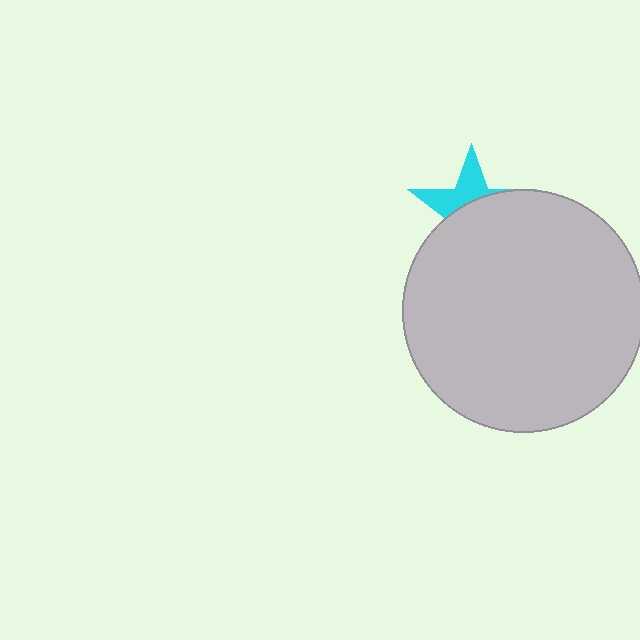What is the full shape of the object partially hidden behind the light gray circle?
The partially hidden object is a cyan star.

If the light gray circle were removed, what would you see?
You would see the complete cyan star.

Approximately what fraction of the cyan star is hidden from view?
Roughly 63% of the cyan star is hidden behind the light gray circle.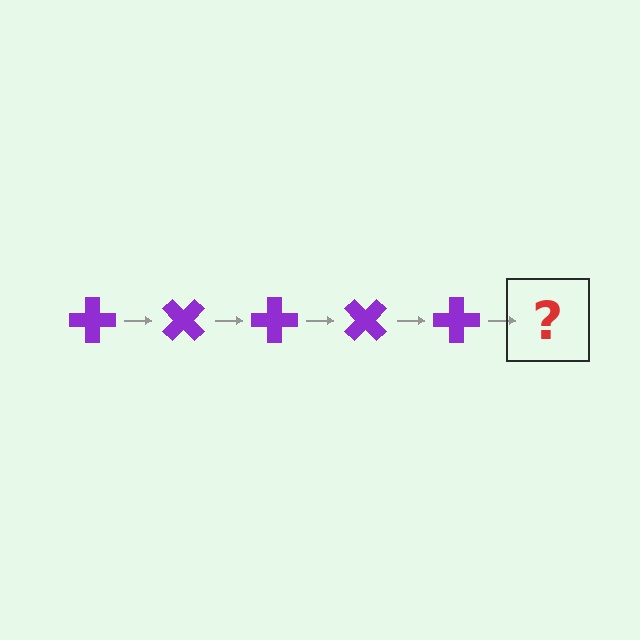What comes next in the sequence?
The next element should be a purple cross rotated 225 degrees.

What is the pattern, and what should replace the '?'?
The pattern is that the cross rotates 45 degrees each step. The '?' should be a purple cross rotated 225 degrees.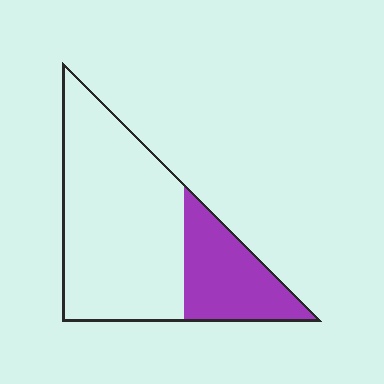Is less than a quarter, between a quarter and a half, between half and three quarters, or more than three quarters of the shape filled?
Between a quarter and a half.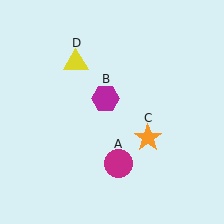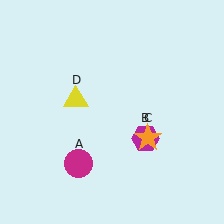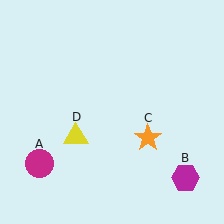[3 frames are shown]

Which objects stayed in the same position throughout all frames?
Orange star (object C) remained stationary.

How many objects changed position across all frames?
3 objects changed position: magenta circle (object A), magenta hexagon (object B), yellow triangle (object D).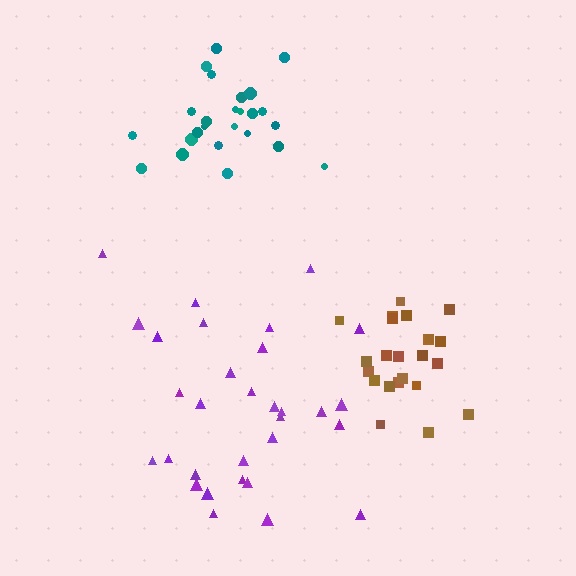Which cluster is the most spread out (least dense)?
Purple.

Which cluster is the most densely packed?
Brown.